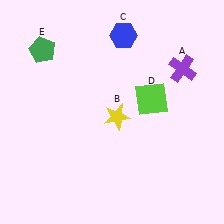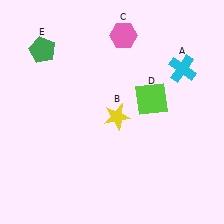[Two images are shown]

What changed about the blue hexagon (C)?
In Image 1, C is blue. In Image 2, it changed to pink.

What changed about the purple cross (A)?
In Image 1, A is purple. In Image 2, it changed to cyan.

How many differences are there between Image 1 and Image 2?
There are 2 differences between the two images.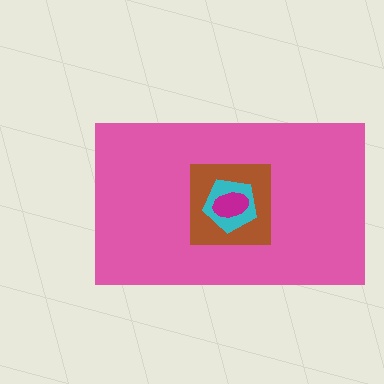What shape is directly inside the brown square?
The cyan pentagon.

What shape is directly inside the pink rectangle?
The brown square.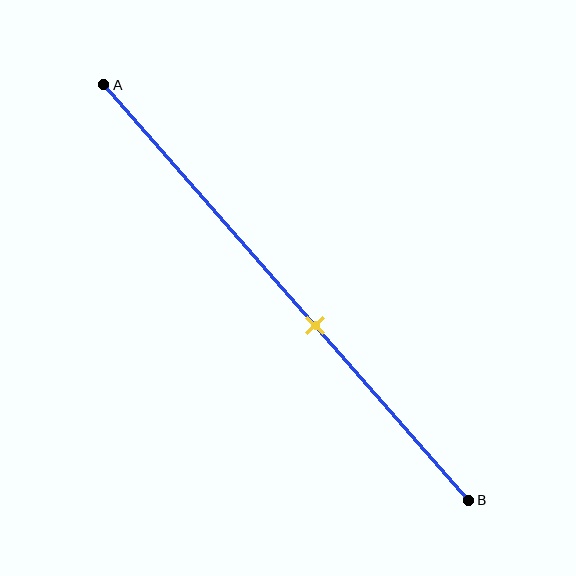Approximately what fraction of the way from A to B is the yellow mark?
The yellow mark is approximately 60% of the way from A to B.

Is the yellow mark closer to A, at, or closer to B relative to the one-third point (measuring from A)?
The yellow mark is closer to point B than the one-third point of segment AB.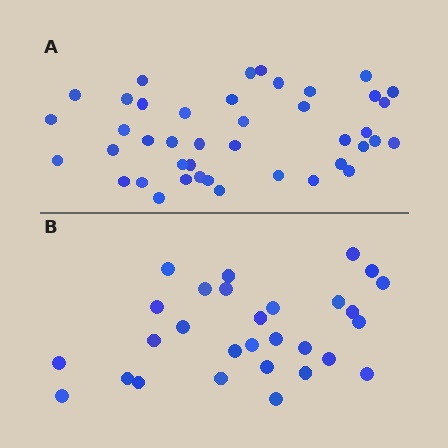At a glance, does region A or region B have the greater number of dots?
Region A (the top region) has more dots.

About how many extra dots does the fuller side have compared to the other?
Region A has approximately 15 more dots than region B.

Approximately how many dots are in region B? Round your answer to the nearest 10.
About 30 dots. (The exact count is 29, which rounds to 30.)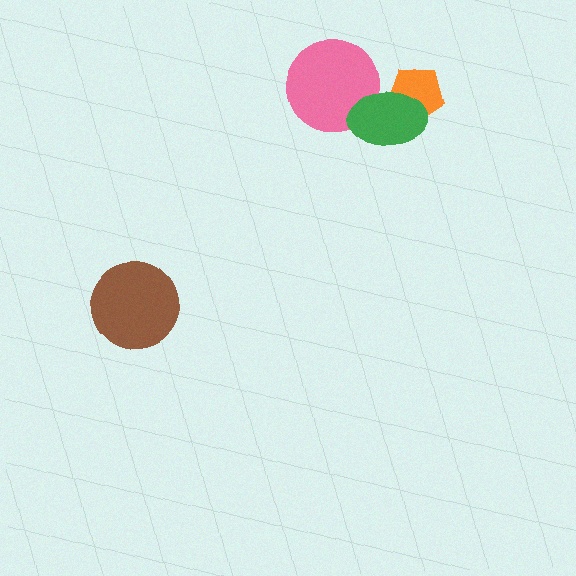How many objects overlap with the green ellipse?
2 objects overlap with the green ellipse.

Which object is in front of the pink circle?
The green ellipse is in front of the pink circle.